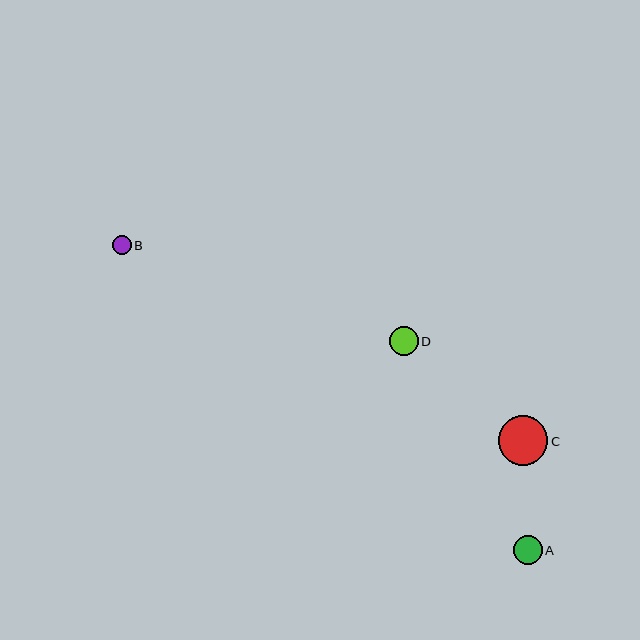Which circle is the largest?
Circle C is the largest with a size of approximately 50 pixels.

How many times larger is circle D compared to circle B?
Circle D is approximately 1.5 times the size of circle B.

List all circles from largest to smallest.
From largest to smallest: C, A, D, B.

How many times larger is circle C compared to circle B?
Circle C is approximately 2.6 times the size of circle B.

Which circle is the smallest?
Circle B is the smallest with a size of approximately 19 pixels.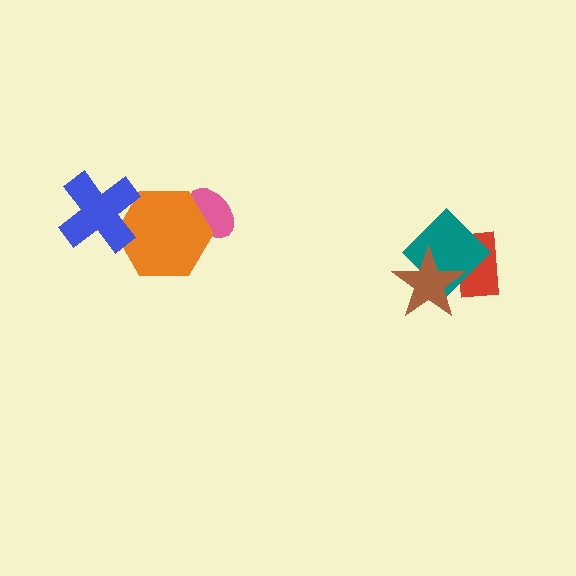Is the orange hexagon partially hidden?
Yes, it is partially covered by another shape.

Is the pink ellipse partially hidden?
Yes, it is partially covered by another shape.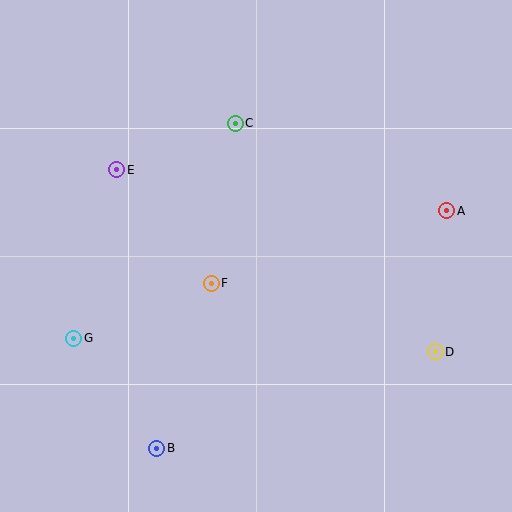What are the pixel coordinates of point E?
Point E is at (117, 170).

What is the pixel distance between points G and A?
The distance between G and A is 394 pixels.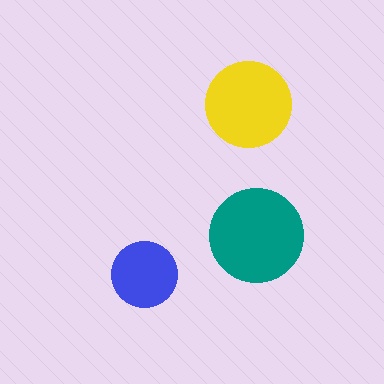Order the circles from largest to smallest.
the teal one, the yellow one, the blue one.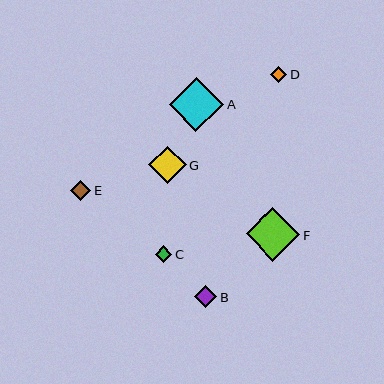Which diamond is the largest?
Diamond A is the largest with a size of approximately 54 pixels.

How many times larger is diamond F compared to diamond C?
Diamond F is approximately 3.3 times the size of diamond C.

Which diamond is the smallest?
Diamond D is the smallest with a size of approximately 16 pixels.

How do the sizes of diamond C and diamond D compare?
Diamond C and diamond D are approximately the same size.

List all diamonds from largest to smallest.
From largest to smallest: A, F, G, B, E, C, D.